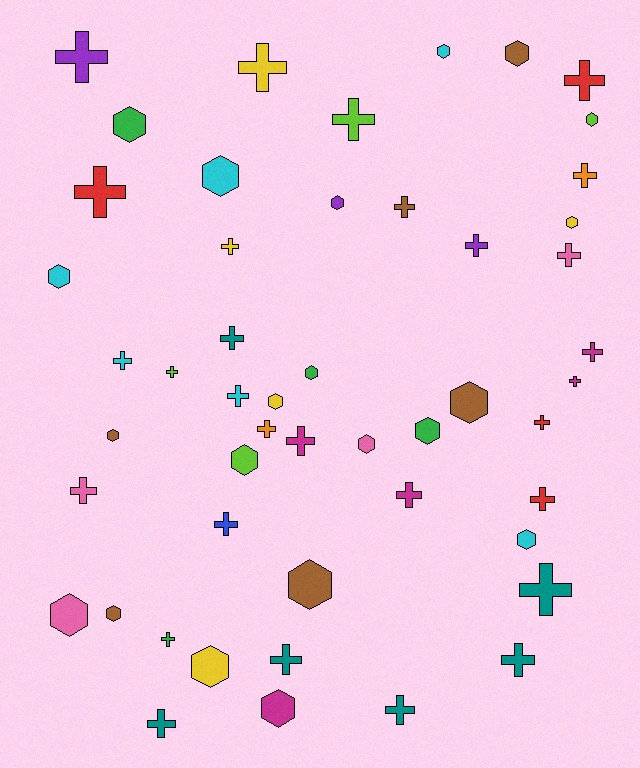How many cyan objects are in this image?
There are 6 cyan objects.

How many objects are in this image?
There are 50 objects.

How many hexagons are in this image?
There are 21 hexagons.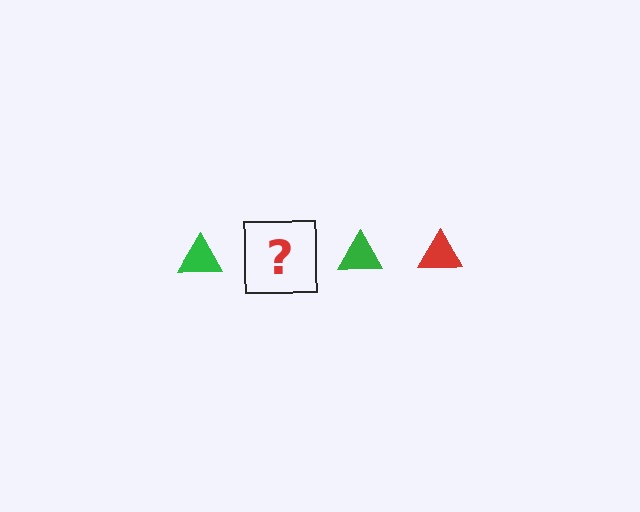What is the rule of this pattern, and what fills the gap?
The rule is that the pattern cycles through green, red triangles. The gap should be filled with a red triangle.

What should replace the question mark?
The question mark should be replaced with a red triangle.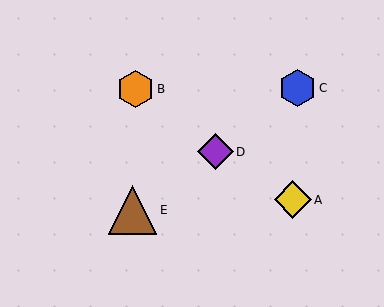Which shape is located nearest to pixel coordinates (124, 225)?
The brown triangle (labeled E) at (132, 210) is nearest to that location.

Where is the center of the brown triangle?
The center of the brown triangle is at (132, 210).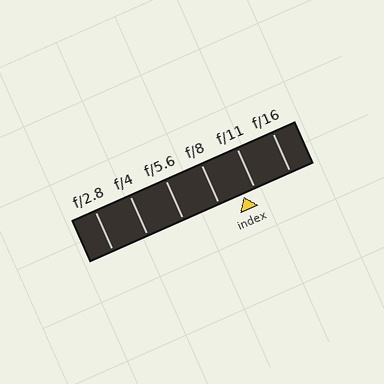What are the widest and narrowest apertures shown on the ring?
The widest aperture shown is f/2.8 and the narrowest is f/16.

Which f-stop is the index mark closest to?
The index mark is closest to f/11.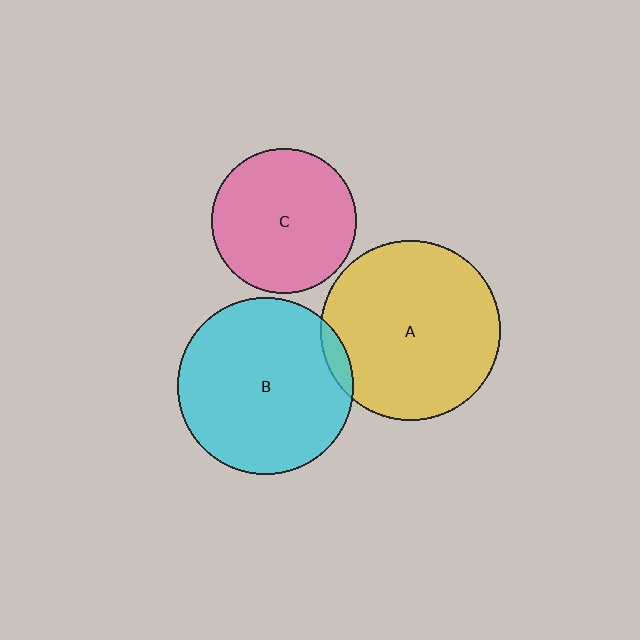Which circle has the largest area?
Circle A (yellow).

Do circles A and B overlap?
Yes.